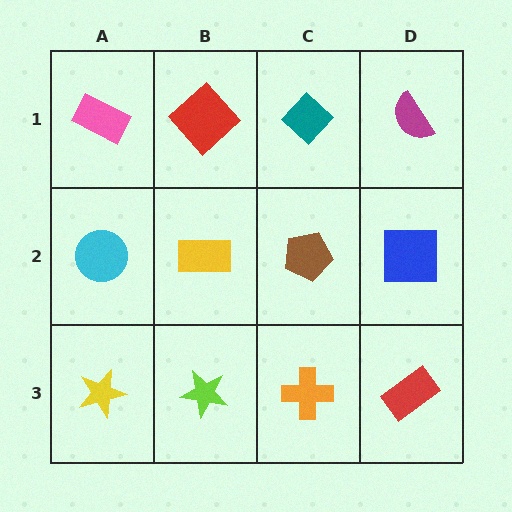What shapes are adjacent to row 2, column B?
A red diamond (row 1, column B), a lime star (row 3, column B), a cyan circle (row 2, column A), a brown pentagon (row 2, column C).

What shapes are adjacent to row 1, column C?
A brown pentagon (row 2, column C), a red diamond (row 1, column B), a magenta semicircle (row 1, column D).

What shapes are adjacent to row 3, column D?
A blue square (row 2, column D), an orange cross (row 3, column C).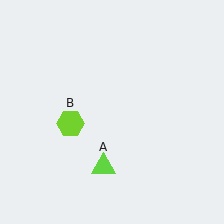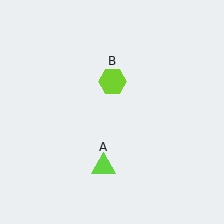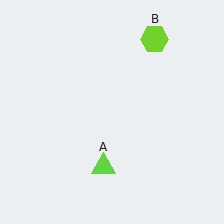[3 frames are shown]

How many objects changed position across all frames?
1 object changed position: lime hexagon (object B).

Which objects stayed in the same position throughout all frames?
Lime triangle (object A) remained stationary.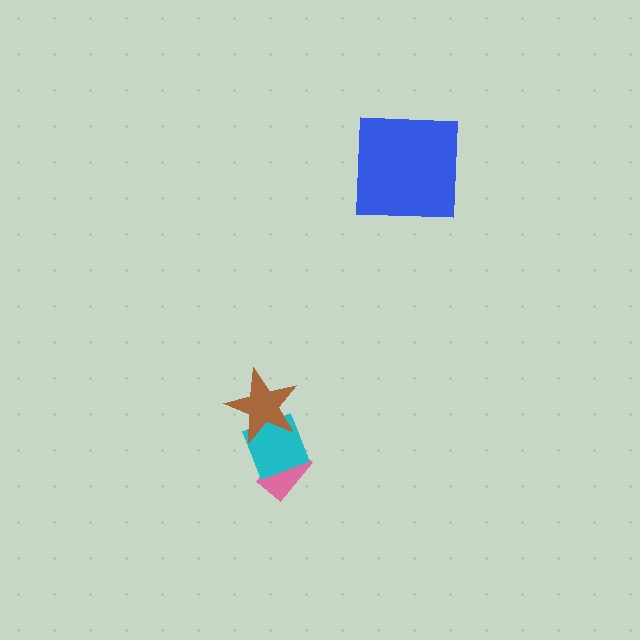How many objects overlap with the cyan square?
2 objects overlap with the cyan square.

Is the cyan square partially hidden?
Yes, it is partially covered by another shape.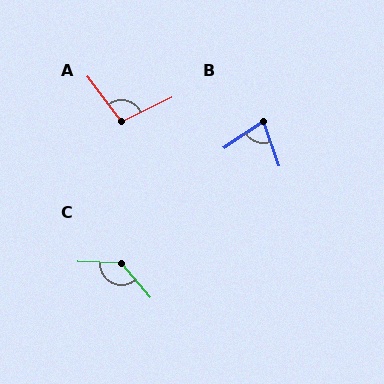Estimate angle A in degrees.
Approximately 101 degrees.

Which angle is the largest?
C, at approximately 131 degrees.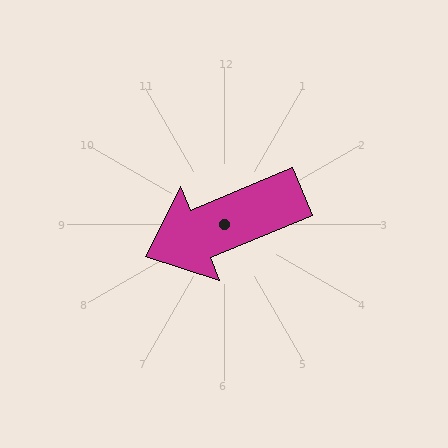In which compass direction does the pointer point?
Southwest.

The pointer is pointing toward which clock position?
Roughly 8 o'clock.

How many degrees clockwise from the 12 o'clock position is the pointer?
Approximately 247 degrees.